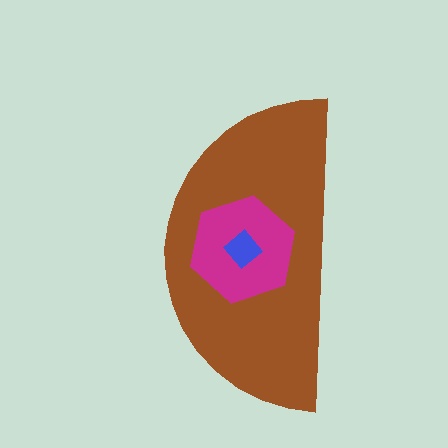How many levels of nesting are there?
3.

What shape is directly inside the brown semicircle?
The magenta hexagon.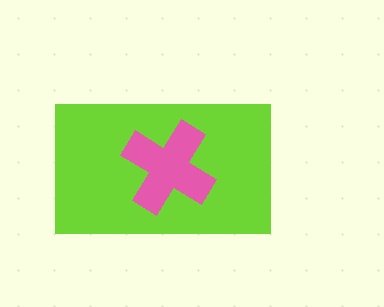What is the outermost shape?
The lime rectangle.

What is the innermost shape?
The pink cross.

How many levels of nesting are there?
2.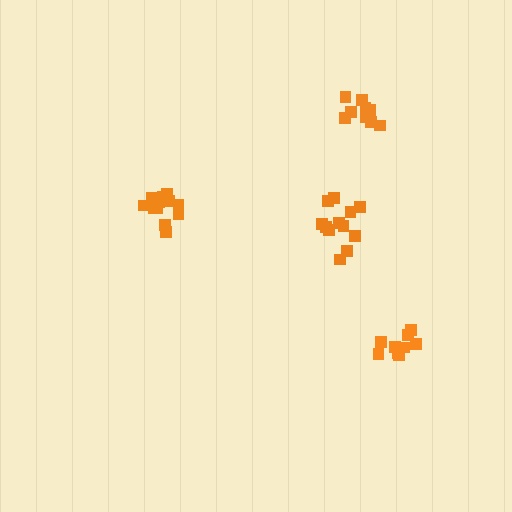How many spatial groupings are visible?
There are 4 spatial groupings.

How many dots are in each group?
Group 1: 9 dots, Group 2: 13 dots, Group 3: 12 dots, Group 4: 9 dots (43 total).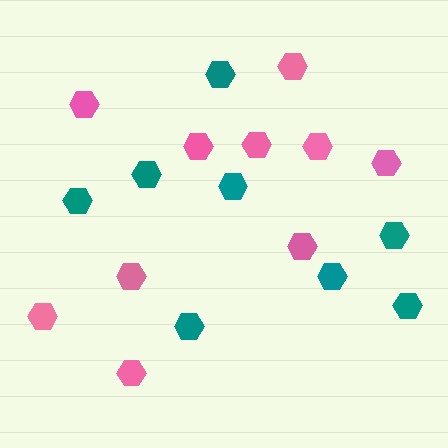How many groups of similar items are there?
There are 2 groups: one group of pink hexagons (10) and one group of teal hexagons (8).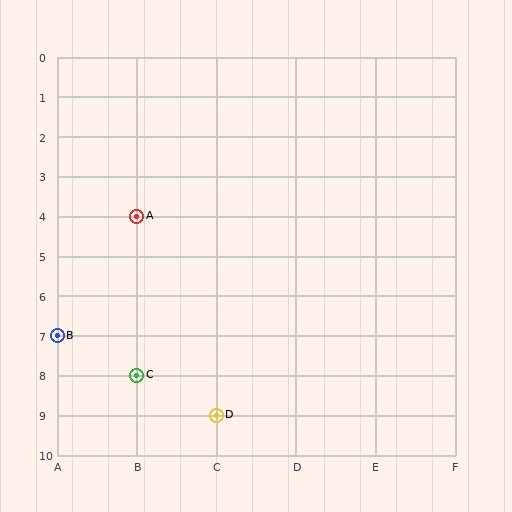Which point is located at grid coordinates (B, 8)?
Point C is at (B, 8).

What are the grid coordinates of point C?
Point C is at grid coordinates (B, 8).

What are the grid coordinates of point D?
Point D is at grid coordinates (C, 9).